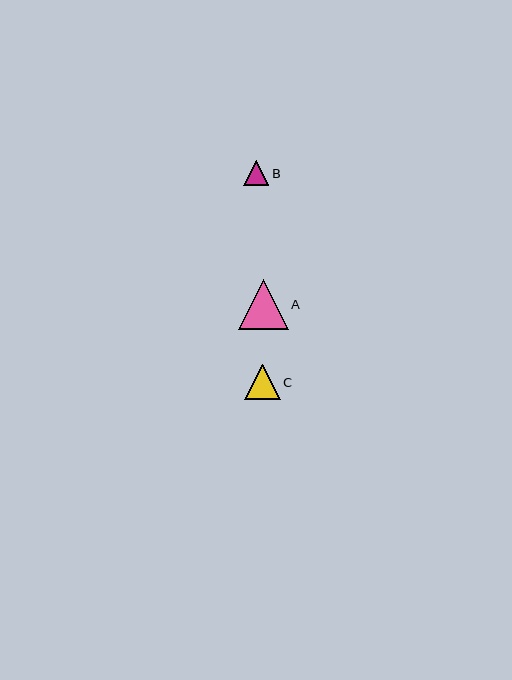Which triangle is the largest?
Triangle A is the largest with a size of approximately 49 pixels.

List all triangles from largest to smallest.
From largest to smallest: A, C, B.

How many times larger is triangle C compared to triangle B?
Triangle C is approximately 1.4 times the size of triangle B.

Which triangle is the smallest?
Triangle B is the smallest with a size of approximately 25 pixels.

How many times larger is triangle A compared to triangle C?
Triangle A is approximately 1.4 times the size of triangle C.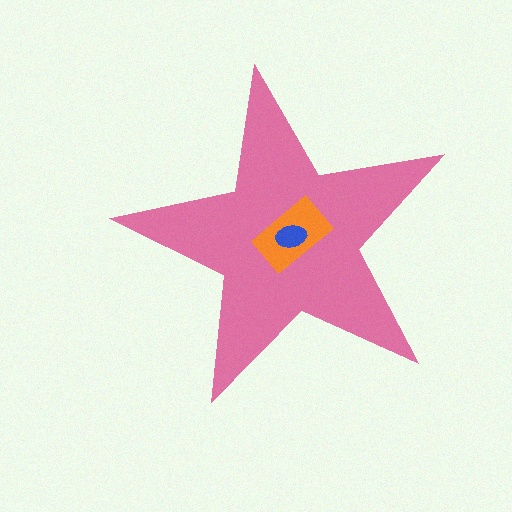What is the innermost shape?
The blue ellipse.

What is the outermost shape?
The pink star.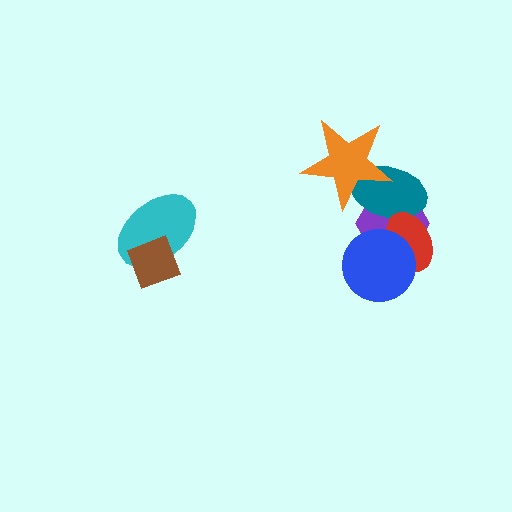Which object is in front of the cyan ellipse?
The brown diamond is in front of the cyan ellipse.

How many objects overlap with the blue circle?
2 objects overlap with the blue circle.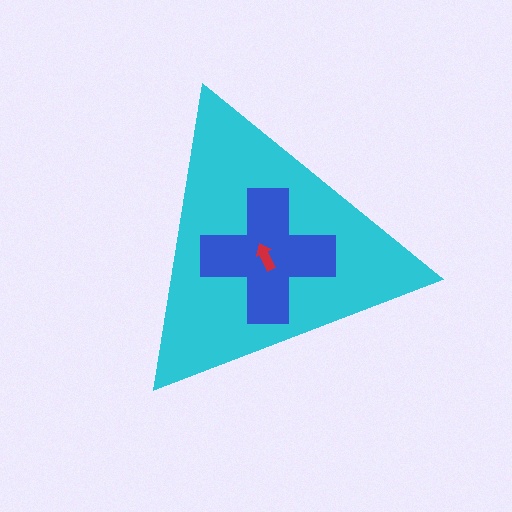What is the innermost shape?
The red arrow.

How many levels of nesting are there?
3.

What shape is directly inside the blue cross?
The red arrow.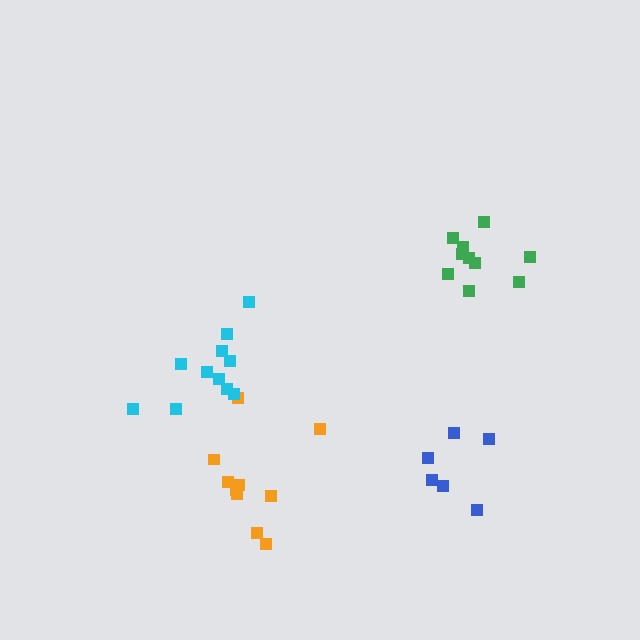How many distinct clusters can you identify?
There are 4 distinct clusters.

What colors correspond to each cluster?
The clusters are colored: orange, blue, cyan, green.